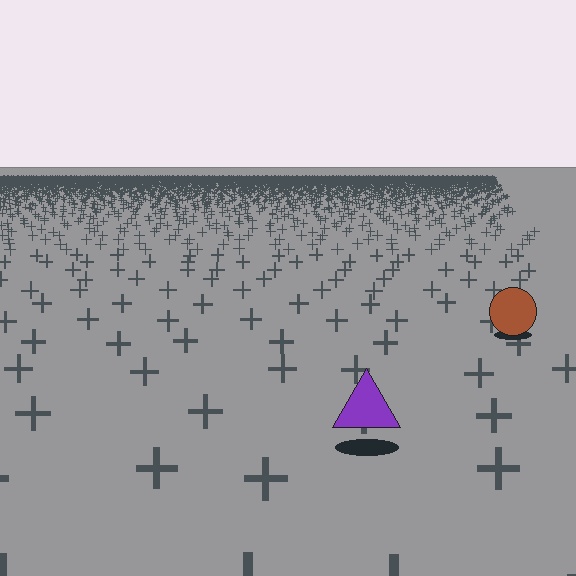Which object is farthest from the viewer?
The brown circle is farthest from the viewer. It appears smaller and the ground texture around it is denser.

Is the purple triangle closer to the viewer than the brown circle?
Yes. The purple triangle is closer — you can tell from the texture gradient: the ground texture is coarser near it.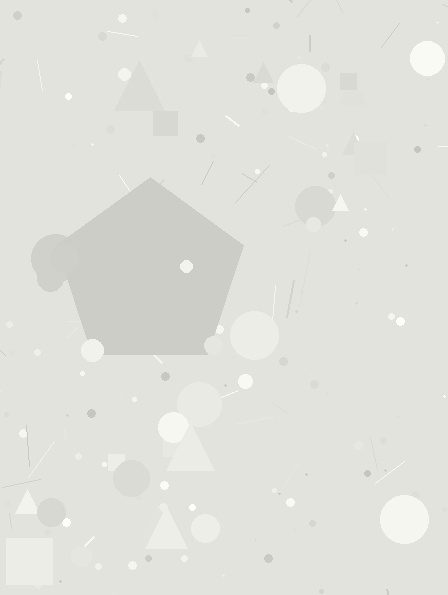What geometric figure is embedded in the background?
A pentagon is embedded in the background.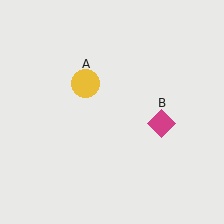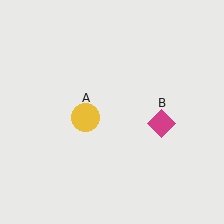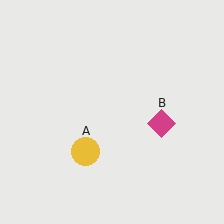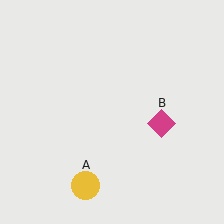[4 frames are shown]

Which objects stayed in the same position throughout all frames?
Magenta diamond (object B) remained stationary.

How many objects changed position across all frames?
1 object changed position: yellow circle (object A).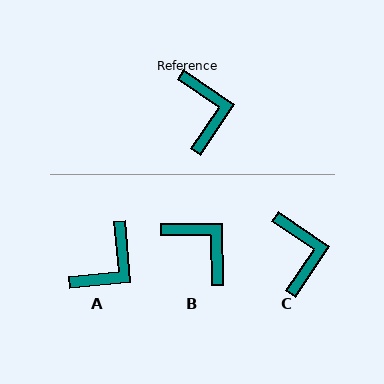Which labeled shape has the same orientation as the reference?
C.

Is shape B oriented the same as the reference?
No, it is off by about 35 degrees.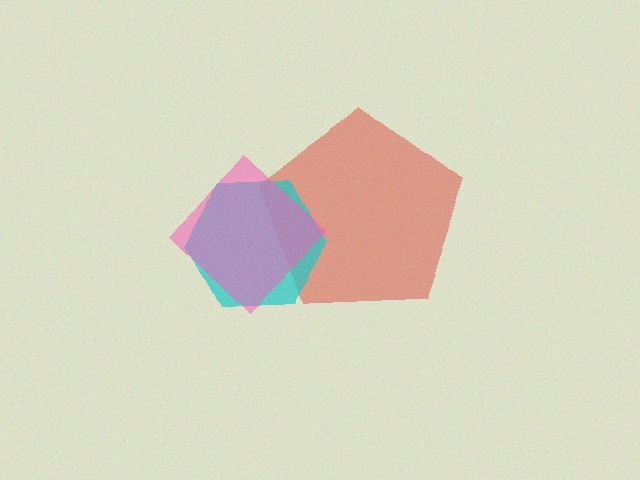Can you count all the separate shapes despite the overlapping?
Yes, there are 3 separate shapes.